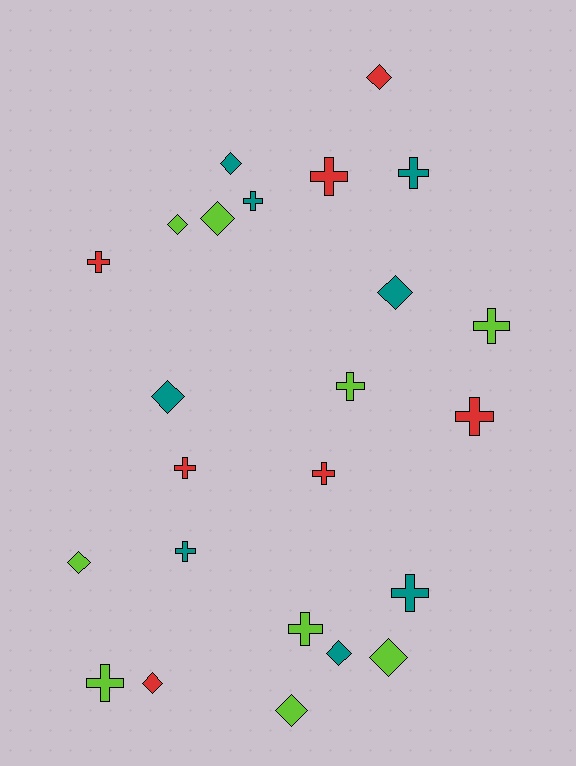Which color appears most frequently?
Lime, with 9 objects.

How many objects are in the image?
There are 24 objects.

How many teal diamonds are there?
There are 4 teal diamonds.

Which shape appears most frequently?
Cross, with 13 objects.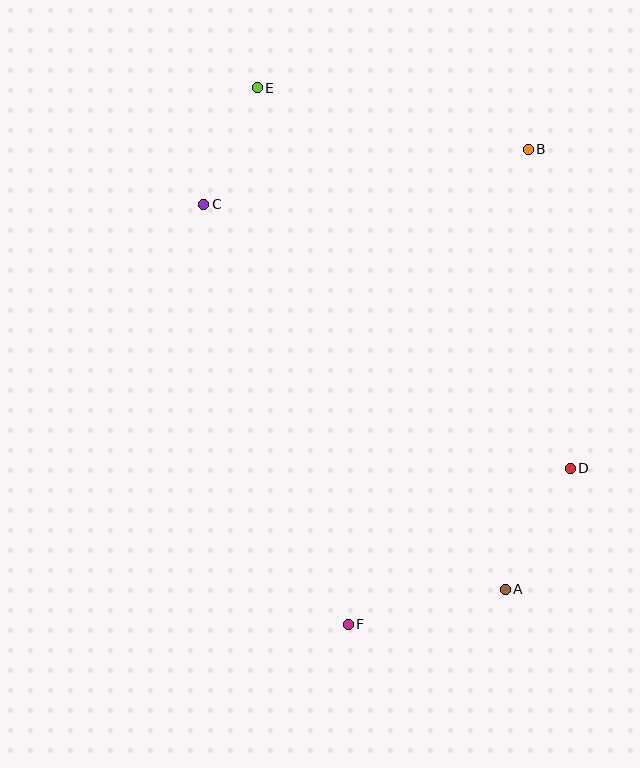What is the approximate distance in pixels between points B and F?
The distance between B and F is approximately 508 pixels.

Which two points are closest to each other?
Points C and E are closest to each other.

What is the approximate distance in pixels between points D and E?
The distance between D and E is approximately 493 pixels.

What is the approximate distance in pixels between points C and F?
The distance between C and F is approximately 444 pixels.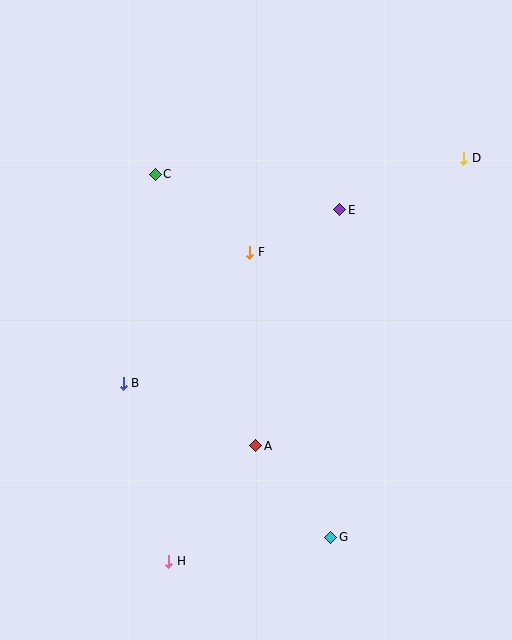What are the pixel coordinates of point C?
Point C is at (155, 174).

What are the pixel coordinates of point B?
Point B is at (123, 383).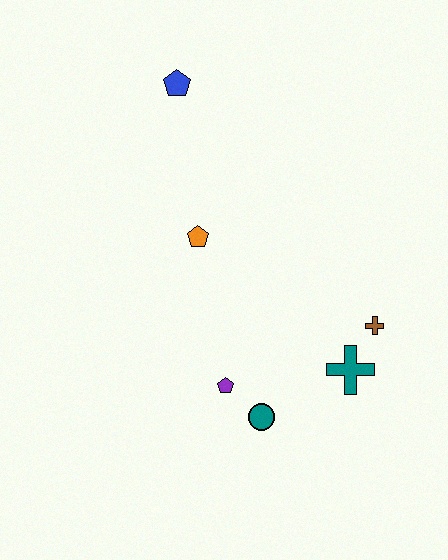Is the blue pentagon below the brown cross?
No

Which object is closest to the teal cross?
The brown cross is closest to the teal cross.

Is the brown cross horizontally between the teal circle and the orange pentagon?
No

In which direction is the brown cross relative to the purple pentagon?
The brown cross is to the right of the purple pentagon.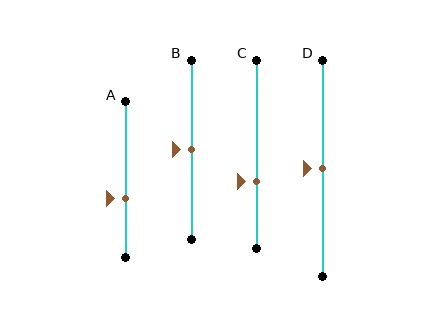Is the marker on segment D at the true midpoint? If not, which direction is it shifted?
Yes, the marker on segment D is at the true midpoint.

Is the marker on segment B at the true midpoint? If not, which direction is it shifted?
Yes, the marker on segment B is at the true midpoint.